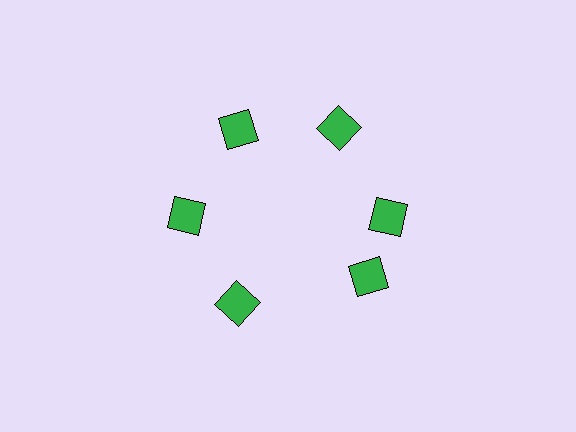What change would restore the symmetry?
The symmetry would be restored by rotating it back into even spacing with its neighbors so that all 6 squares sit at equal angles and equal distance from the center.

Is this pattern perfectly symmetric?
No. The 6 green squares are arranged in a ring, but one element near the 5 o'clock position is rotated out of alignment along the ring, breaking the 6-fold rotational symmetry.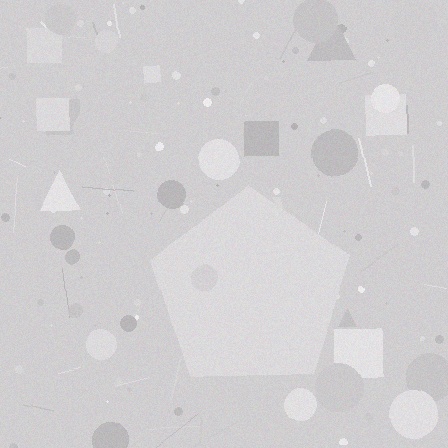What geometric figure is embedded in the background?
A pentagon is embedded in the background.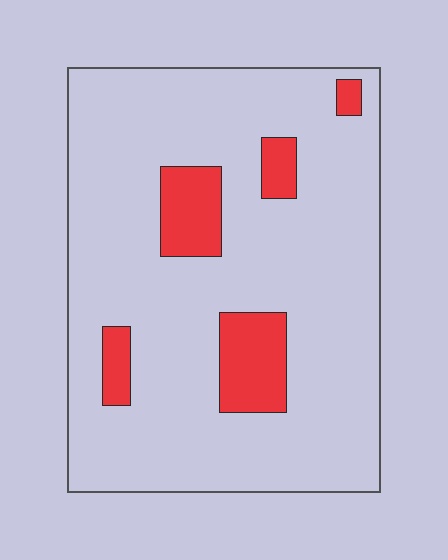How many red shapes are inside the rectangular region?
5.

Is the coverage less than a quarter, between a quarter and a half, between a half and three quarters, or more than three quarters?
Less than a quarter.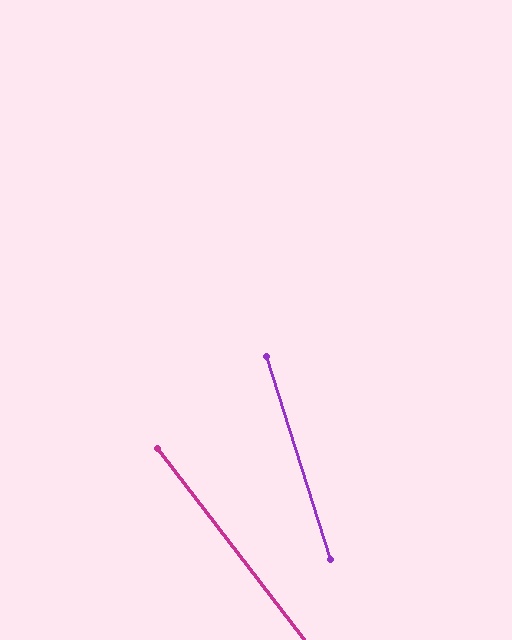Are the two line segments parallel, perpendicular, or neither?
Neither parallel nor perpendicular — they differ by about 20°.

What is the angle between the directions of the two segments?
Approximately 20 degrees.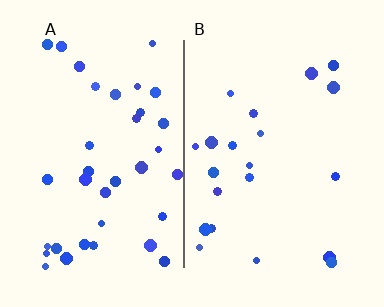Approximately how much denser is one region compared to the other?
Approximately 1.7× — region A over region B.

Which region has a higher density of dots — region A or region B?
A (the left).